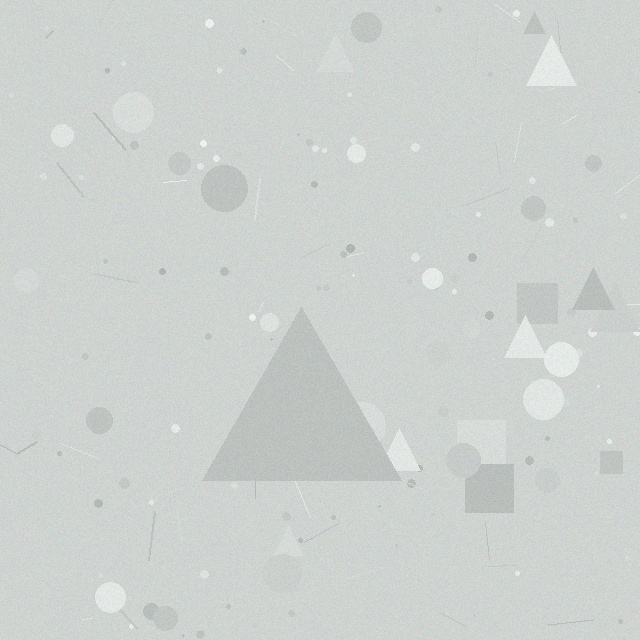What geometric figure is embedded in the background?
A triangle is embedded in the background.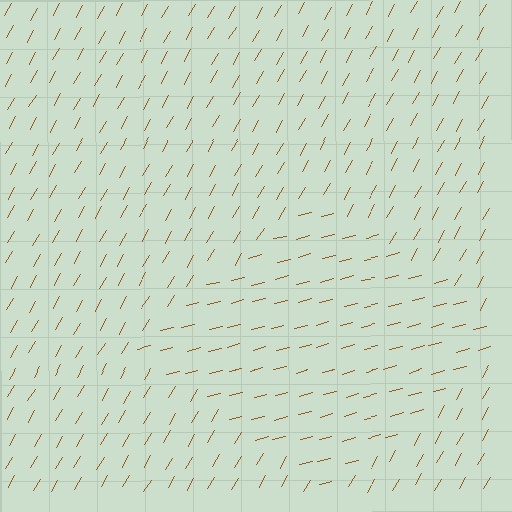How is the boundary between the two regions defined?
The boundary is defined purely by a change in line orientation (approximately 45 degrees difference). All lines are the same color and thickness.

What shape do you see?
I see a diamond.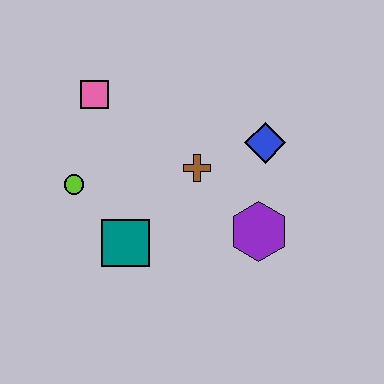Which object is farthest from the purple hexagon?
The pink square is farthest from the purple hexagon.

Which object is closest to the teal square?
The lime circle is closest to the teal square.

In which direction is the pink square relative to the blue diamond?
The pink square is to the left of the blue diamond.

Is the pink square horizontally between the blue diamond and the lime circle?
Yes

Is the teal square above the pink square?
No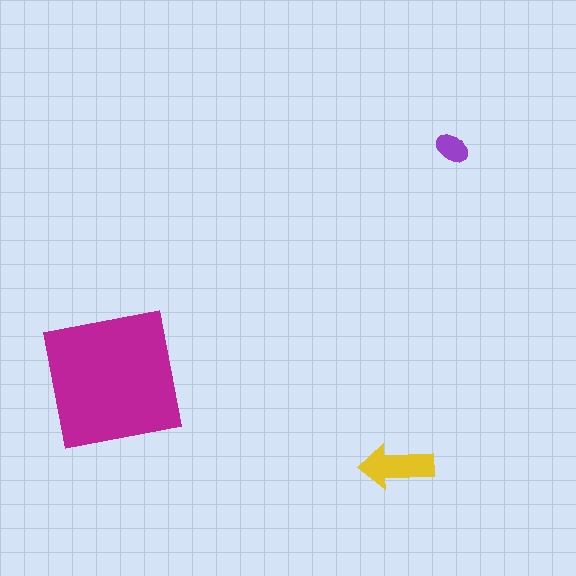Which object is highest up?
The purple ellipse is topmost.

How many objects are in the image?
There are 3 objects in the image.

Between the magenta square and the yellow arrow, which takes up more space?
The magenta square.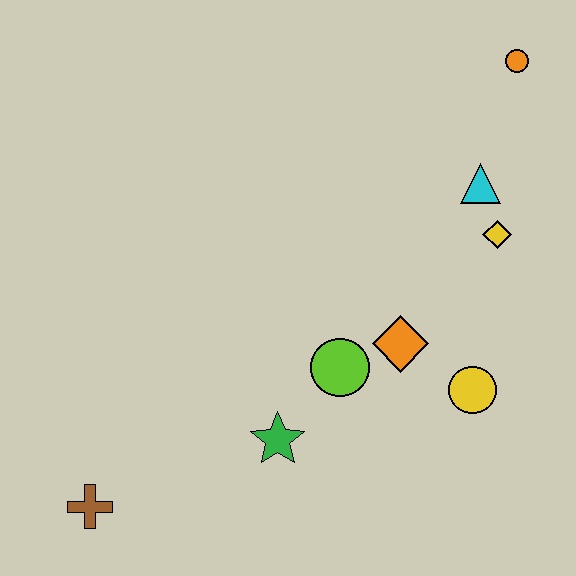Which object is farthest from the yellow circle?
The brown cross is farthest from the yellow circle.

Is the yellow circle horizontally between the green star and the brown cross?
No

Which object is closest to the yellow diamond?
The cyan triangle is closest to the yellow diamond.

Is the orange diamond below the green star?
No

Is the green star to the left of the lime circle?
Yes